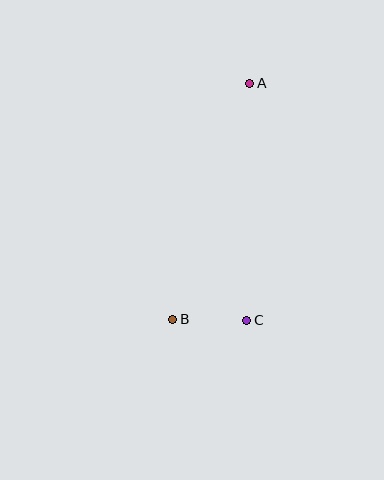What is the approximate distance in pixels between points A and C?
The distance between A and C is approximately 237 pixels.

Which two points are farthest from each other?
Points A and B are farthest from each other.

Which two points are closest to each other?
Points B and C are closest to each other.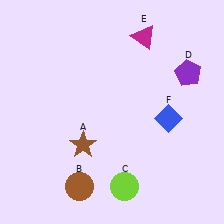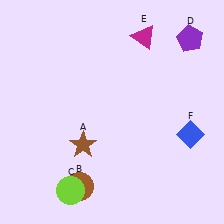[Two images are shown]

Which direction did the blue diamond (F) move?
The blue diamond (F) moved right.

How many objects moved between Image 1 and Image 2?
3 objects moved between the two images.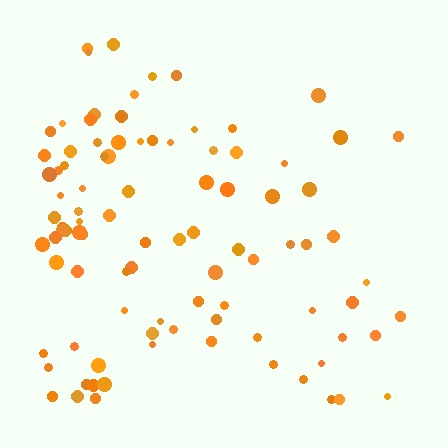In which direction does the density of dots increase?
From right to left, with the left side densest.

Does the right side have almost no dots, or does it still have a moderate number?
Still a moderate number, just noticeably fewer than the left.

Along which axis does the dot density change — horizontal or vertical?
Horizontal.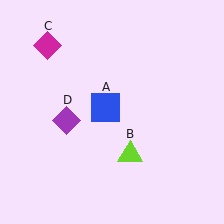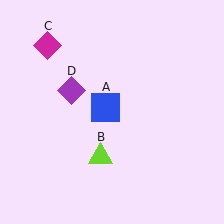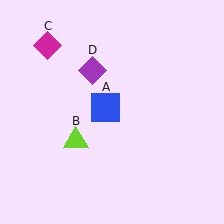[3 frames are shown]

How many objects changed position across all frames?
2 objects changed position: lime triangle (object B), purple diamond (object D).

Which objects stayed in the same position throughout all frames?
Blue square (object A) and magenta diamond (object C) remained stationary.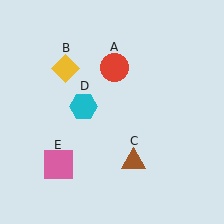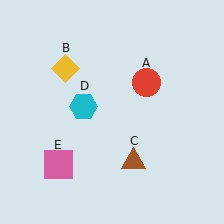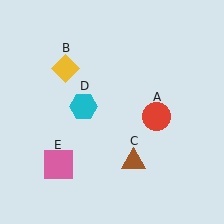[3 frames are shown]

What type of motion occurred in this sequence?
The red circle (object A) rotated clockwise around the center of the scene.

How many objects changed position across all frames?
1 object changed position: red circle (object A).